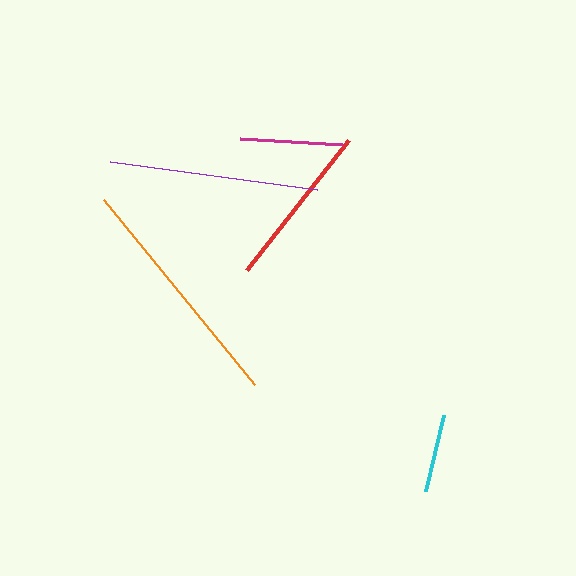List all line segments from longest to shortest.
From longest to shortest: orange, purple, red, magenta, cyan.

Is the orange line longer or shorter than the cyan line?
The orange line is longer than the cyan line.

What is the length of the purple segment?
The purple segment is approximately 209 pixels long.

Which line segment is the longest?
The orange line is the longest at approximately 239 pixels.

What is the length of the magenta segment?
The magenta segment is approximately 102 pixels long.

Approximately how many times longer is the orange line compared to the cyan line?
The orange line is approximately 3.1 times the length of the cyan line.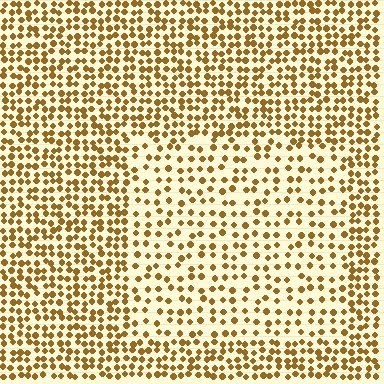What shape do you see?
I see a rectangle.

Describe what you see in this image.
The image contains small brown elements arranged at two different densities. A rectangle-shaped region is visible where the elements are less densely packed than the surrounding area.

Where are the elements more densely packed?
The elements are more densely packed outside the rectangle boundary.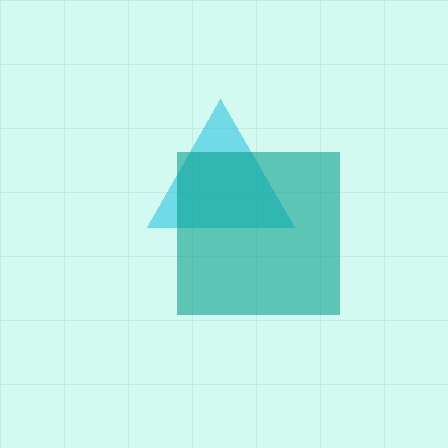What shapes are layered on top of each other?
The layered shapes are: a cyan triangle, a teal square.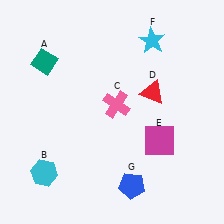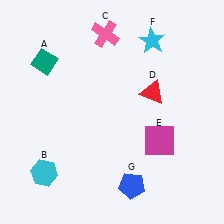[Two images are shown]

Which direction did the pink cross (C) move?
The pink cross (C) moved up.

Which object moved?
The pink cross (C) moved up.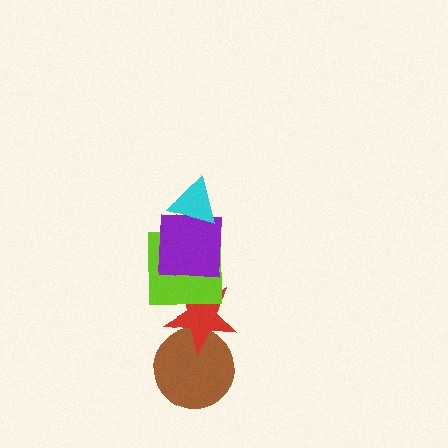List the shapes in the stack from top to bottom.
From top to bottom: the cyan triangle, the purple square, the lime square, the red star, the brown circle.